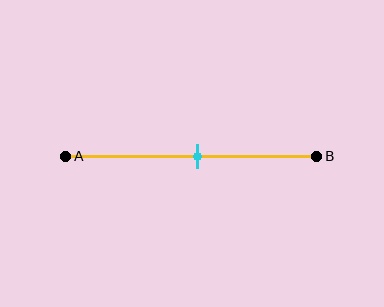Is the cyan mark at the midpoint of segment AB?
Yes, the mark is approximately at the midpoint.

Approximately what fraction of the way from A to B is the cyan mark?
The cyan mark is approximately 55% of the way from A to B.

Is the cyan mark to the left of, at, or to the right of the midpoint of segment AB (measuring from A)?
The cyan mark is approximately at the midpoint of segment AB.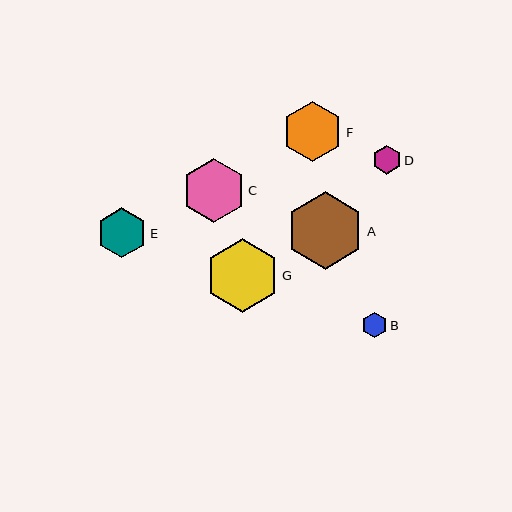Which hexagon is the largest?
Hexagon A is the largest with a size of approximately 77 pixels.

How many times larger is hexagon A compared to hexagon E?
Hexagon A is approximately 1.6 times the size of hexagon E.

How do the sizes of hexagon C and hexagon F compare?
Hexagon C and hexagon F are approximately the same size.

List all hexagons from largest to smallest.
From largest to smallest: A, G, C, F, E, D, B.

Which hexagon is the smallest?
Hexagon B is the smallest with a size of approximately 25 pixels.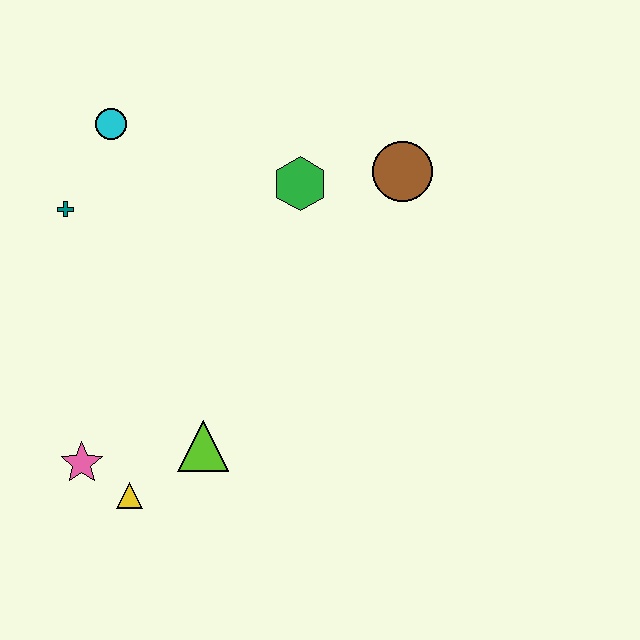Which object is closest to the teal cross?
The cyan circle is closest to the teal cross.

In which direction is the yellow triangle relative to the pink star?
The yellow triangle is to the right of the pink star.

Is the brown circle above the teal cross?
Yes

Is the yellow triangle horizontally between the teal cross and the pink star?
No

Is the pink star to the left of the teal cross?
No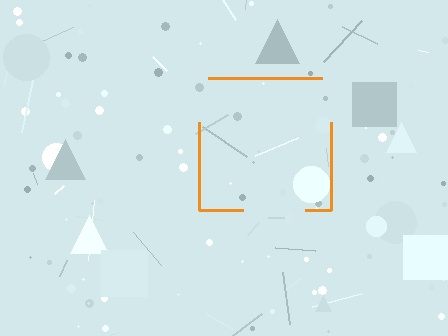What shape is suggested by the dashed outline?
The dashed outline suggests a square.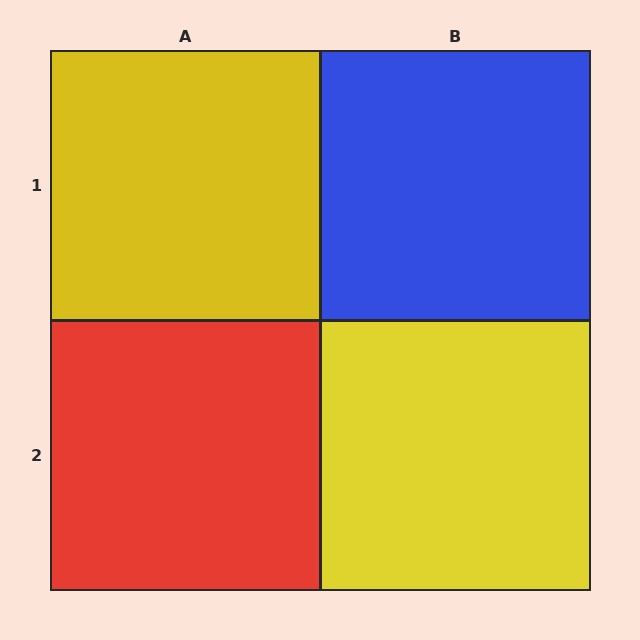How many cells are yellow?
2 cells are yellow.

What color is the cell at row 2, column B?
Yellow.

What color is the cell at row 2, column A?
Red.